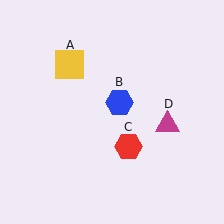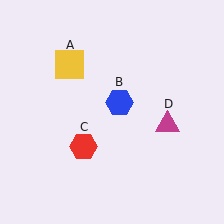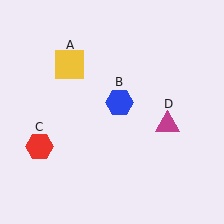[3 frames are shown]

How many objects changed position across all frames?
1 object changed position: red hexagon (object C).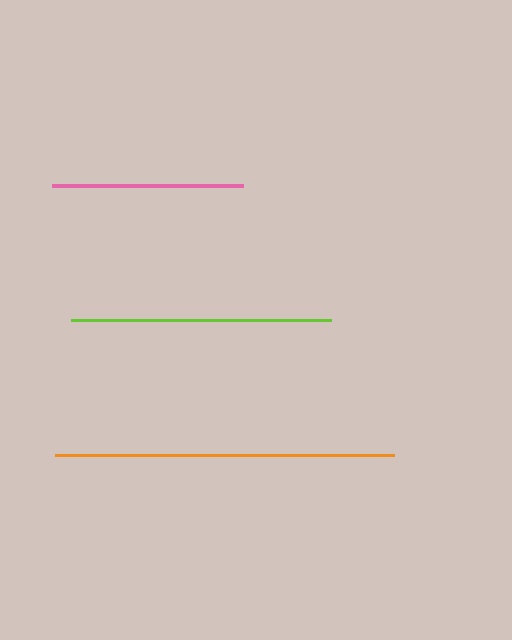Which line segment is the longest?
The orange line is the longest at approximately 339 pixels.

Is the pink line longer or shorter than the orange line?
The orange line is longer than the pink line.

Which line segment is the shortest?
The pink line is the shortest at approximately 191 pixels.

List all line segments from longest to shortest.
From longest to shortest: orange, lime, pink.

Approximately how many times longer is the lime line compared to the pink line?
The lime line is approximately 1.4 times the length of the pink line.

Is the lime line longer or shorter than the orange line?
The orange line is longer than the lime line.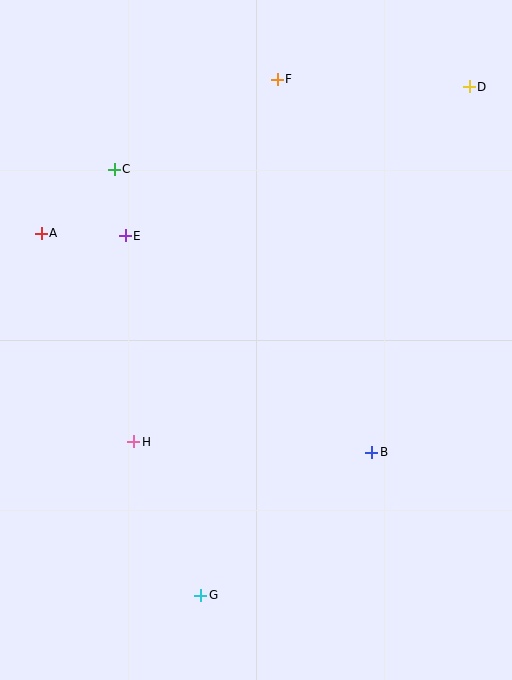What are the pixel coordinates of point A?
Point A is at (41, 233).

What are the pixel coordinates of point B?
Point B is at (372, 452).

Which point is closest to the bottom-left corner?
Point G is closest to the bottom-left corner.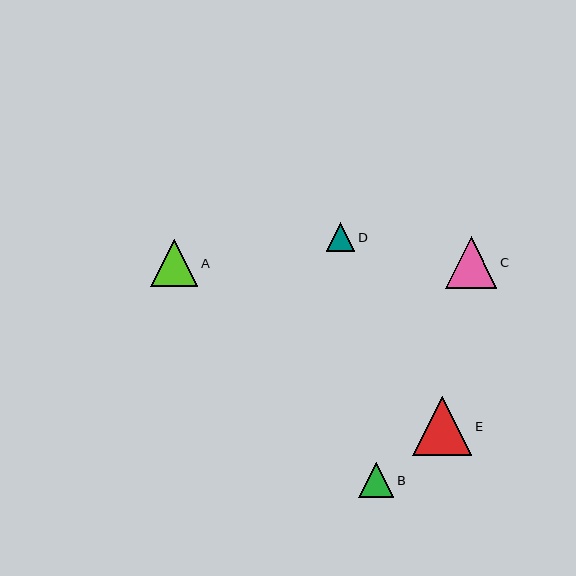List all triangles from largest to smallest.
From largest to smallest: E, C, A, B, D.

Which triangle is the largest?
Triangle E is the largest with a size of approximately 59 pixels.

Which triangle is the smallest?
Triangle D is the smallest with a size of approximately 28 pixels.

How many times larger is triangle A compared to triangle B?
Triangle A is approximately 1.3 times the size of triangle B.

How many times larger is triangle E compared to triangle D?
Triangle E is approximately 2.1 times the size of triangle D.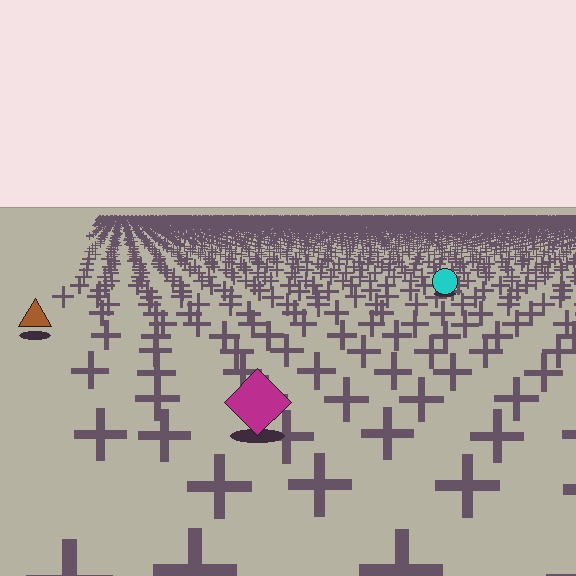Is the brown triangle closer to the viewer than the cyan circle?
Yes. The brown triangle is closer — you can tell from the texture gradient: the ground texture is coarser near it.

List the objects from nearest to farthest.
From nearest to farthest: the magenta diamond, the brown triangle, the cyan circle.